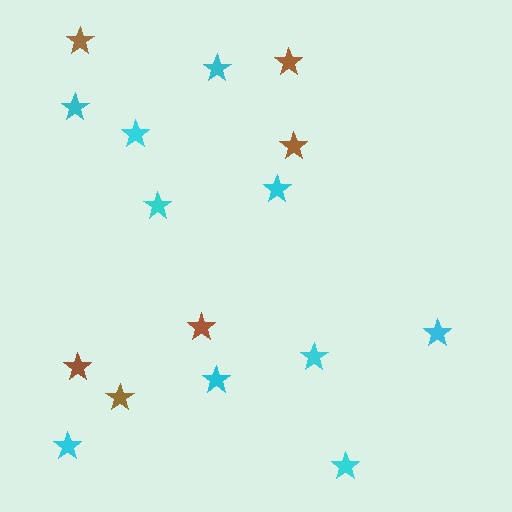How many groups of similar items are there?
There are 2 groups: one group of brown stars (6) and one group of cyan stars (10).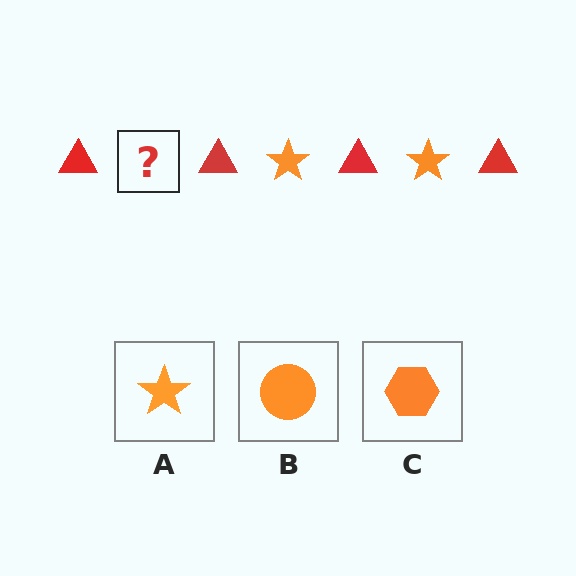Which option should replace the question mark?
Option A.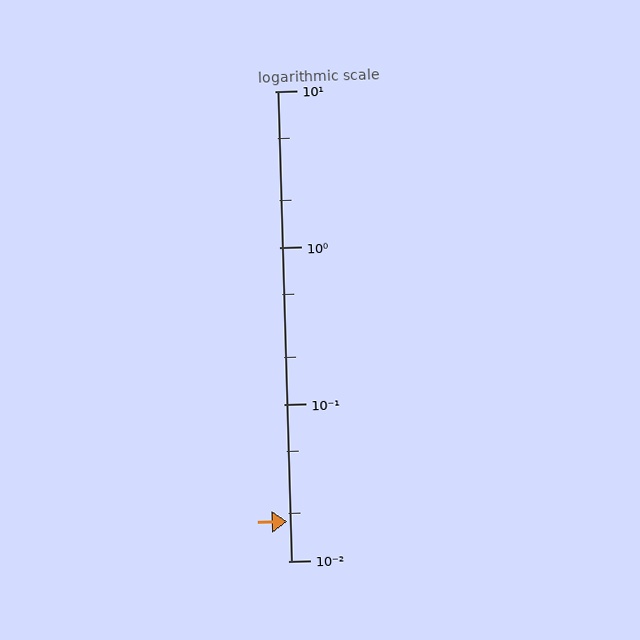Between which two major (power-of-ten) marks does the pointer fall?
The pointer is between 0.01 and 0.1.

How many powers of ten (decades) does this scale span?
The scale spans 3 decades, from 0.01 to 10.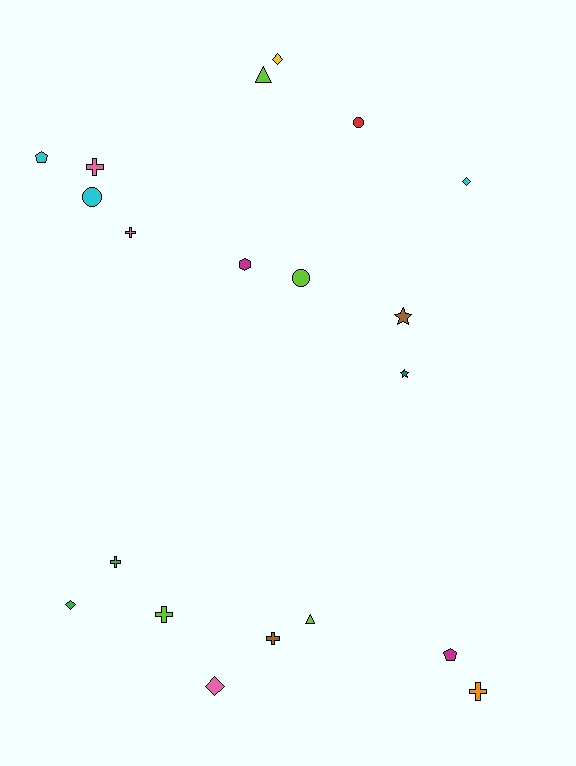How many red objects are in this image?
There is 1 red object.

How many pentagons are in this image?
There are 2 pentagons.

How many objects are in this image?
There are 20 objects.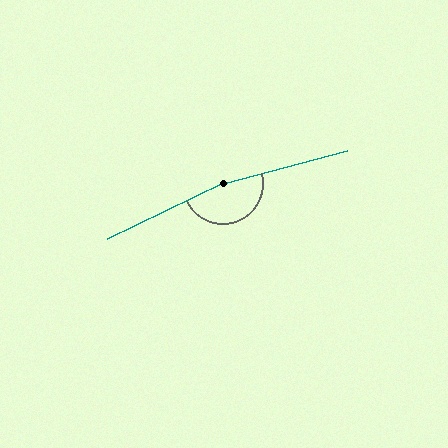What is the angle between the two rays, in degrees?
Approximately 169 degrees.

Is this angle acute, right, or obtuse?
It is obtuse.